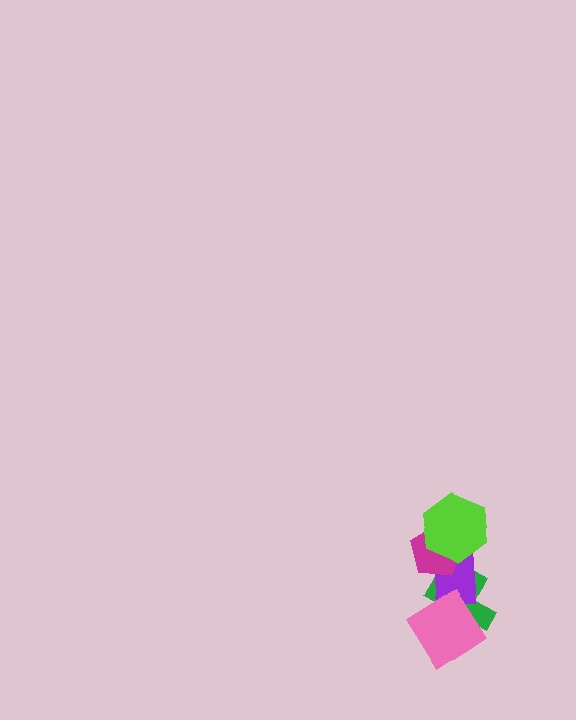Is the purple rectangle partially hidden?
Yes, it is partially covered by another shape.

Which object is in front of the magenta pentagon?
The lime hexagon is in front of the magenta pentagon.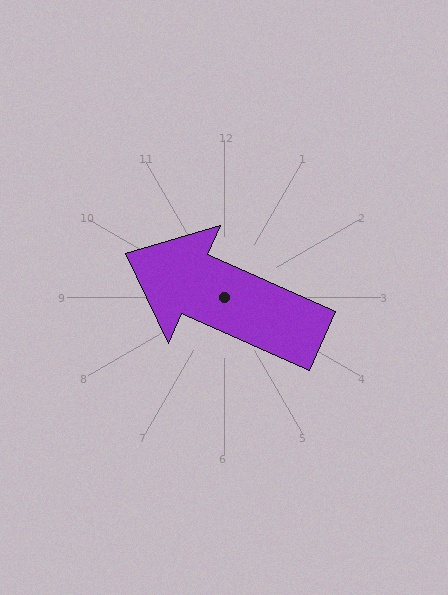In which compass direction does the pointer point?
Northwest.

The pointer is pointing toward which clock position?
Roughly 10 o'clock.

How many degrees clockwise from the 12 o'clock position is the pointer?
Approximately 294 degrees.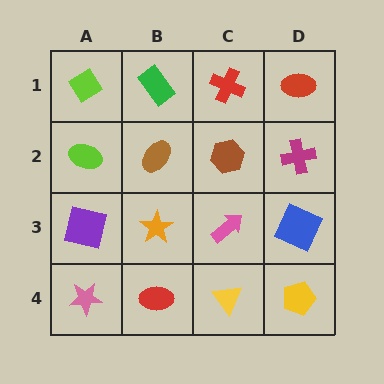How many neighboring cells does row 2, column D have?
3.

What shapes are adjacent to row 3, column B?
A brown ellipse (row 2, column B), a red ellipse (row 4, column B), a purple square (row 3, column A), a pink arrow (row 3, column C).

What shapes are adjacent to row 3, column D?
A magenta cross (row 2, column D), a yellow pentagon (row 4, column D), a pink arrow (row 3, column C).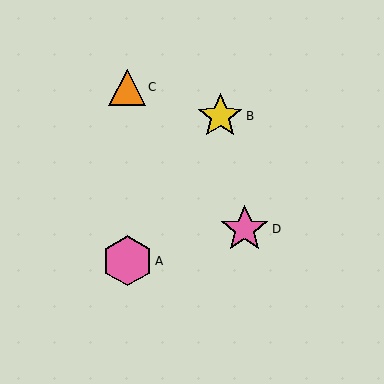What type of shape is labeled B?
Shape B is a yellow star.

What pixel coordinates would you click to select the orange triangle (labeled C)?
Click at (127, 87) to select the orange triangle C.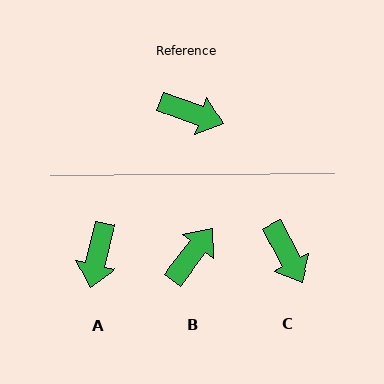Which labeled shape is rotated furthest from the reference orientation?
A, about 84 degrees away.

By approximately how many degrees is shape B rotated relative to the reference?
Approximately 71 degrees counter-clockwise.